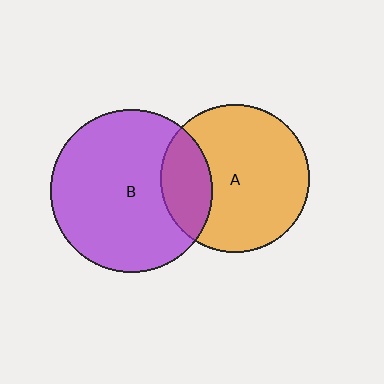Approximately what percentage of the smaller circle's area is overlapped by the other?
Approximately 25%.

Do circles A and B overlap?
Yes.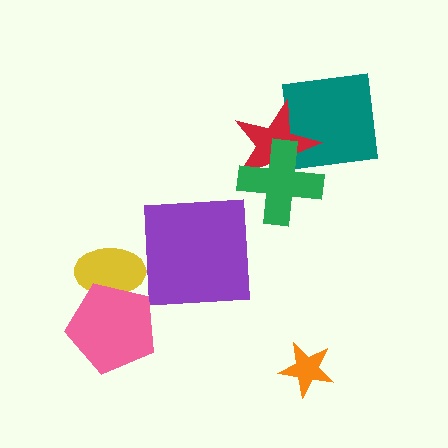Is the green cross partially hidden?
No, no other shape covers it.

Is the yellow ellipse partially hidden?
Yes, it is partially covered by another shape.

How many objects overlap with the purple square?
0 objects overlap with the purple square.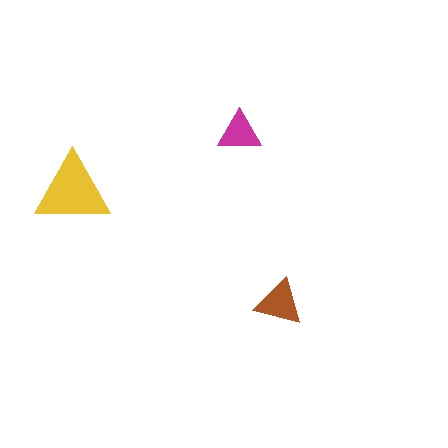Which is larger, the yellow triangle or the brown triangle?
The yellow one.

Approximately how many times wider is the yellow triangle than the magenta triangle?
About 2 times wider.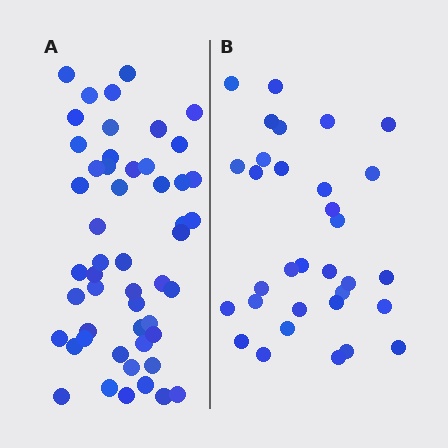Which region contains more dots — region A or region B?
Region A (the left region) has more dots.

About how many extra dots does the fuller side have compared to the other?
Region A has approximately 20 more dots than region B.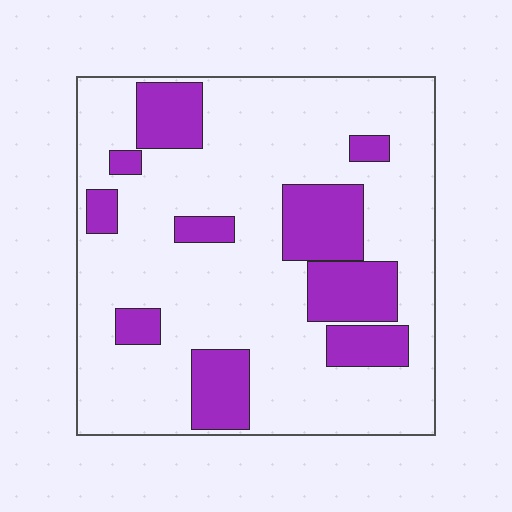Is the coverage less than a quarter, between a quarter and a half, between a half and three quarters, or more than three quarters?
Less than a quarter.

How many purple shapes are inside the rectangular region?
10.